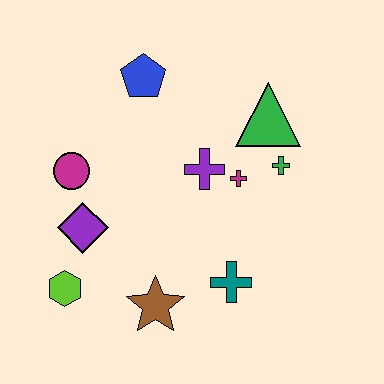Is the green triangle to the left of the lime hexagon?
No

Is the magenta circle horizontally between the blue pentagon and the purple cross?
No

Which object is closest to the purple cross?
The magenta cross is closest to the purple cross.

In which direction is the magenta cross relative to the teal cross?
The magenta cross is above the teal cross.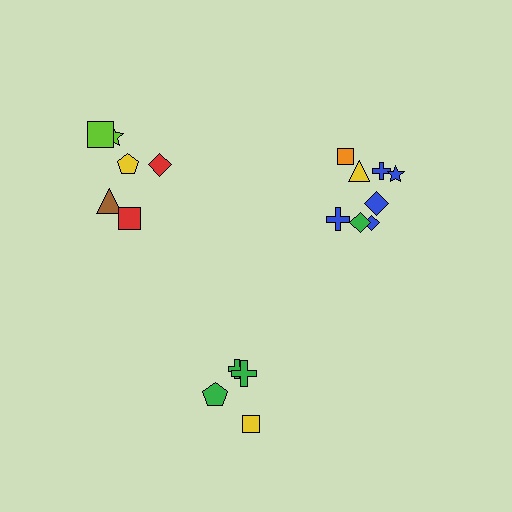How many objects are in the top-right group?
There are 8 objects.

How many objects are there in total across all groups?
There are 18 objects.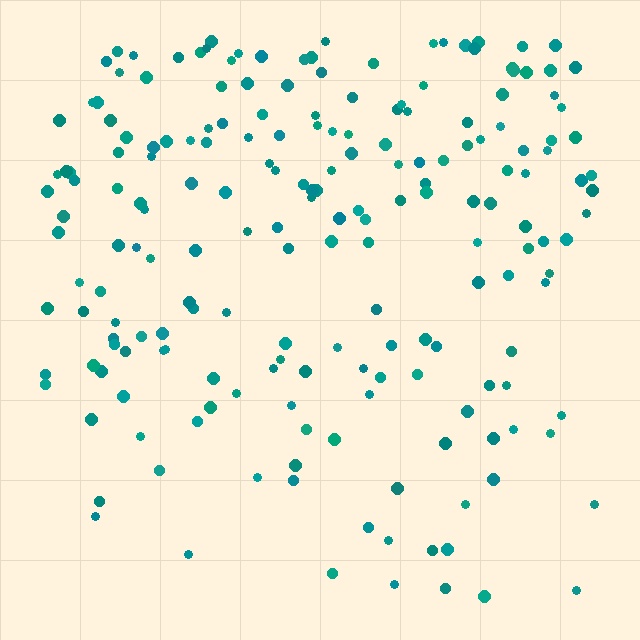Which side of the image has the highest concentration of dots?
The top.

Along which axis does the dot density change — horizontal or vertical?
Vertical.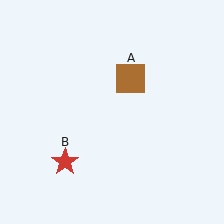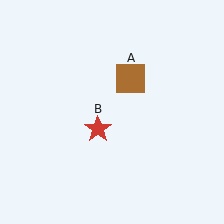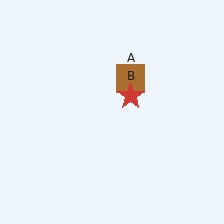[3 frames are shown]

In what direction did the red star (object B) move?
The red star (object B) moved up and to the right.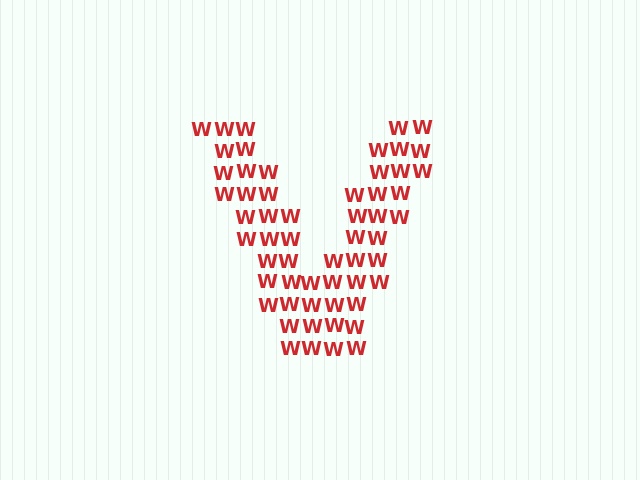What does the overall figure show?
The overall figure shows the letter V.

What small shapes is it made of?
It is made of small letter W's.